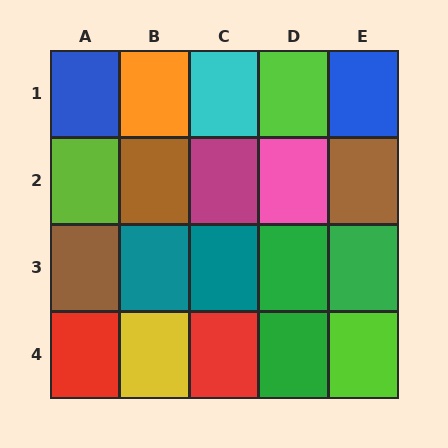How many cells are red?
2 cells are red.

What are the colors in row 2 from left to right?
Lime, brown, magenta, pink, brown.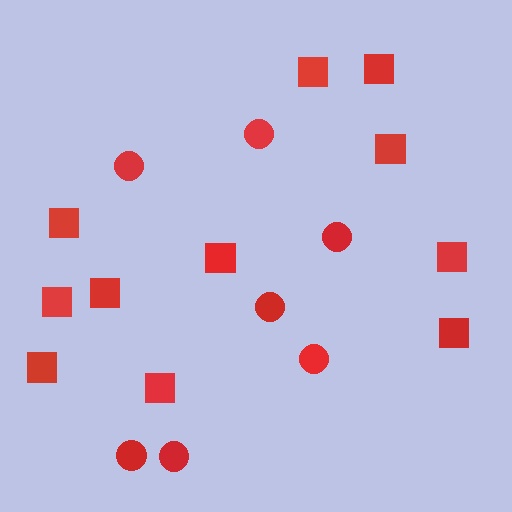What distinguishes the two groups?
There are 2 groups: one group of squares (11) and one group of circles (7).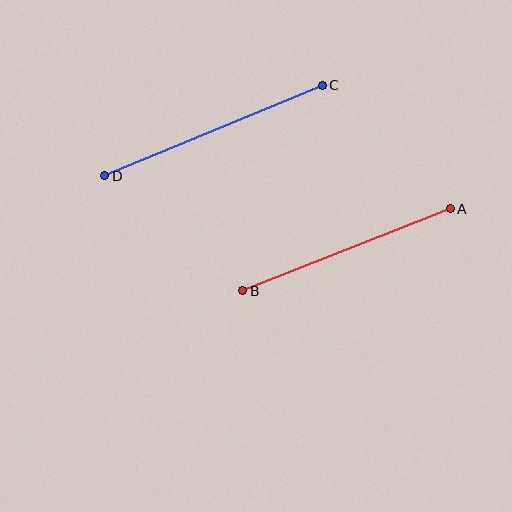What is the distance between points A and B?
The distance is approximately 223 pixels.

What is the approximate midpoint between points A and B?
The midpoint is at approximately (346, 250) pixels.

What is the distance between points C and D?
The distance is approximately 235 pixels.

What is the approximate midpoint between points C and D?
The midpoint is at approximately (214, 131) pixels.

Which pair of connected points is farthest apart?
Points C and D are farthest apart.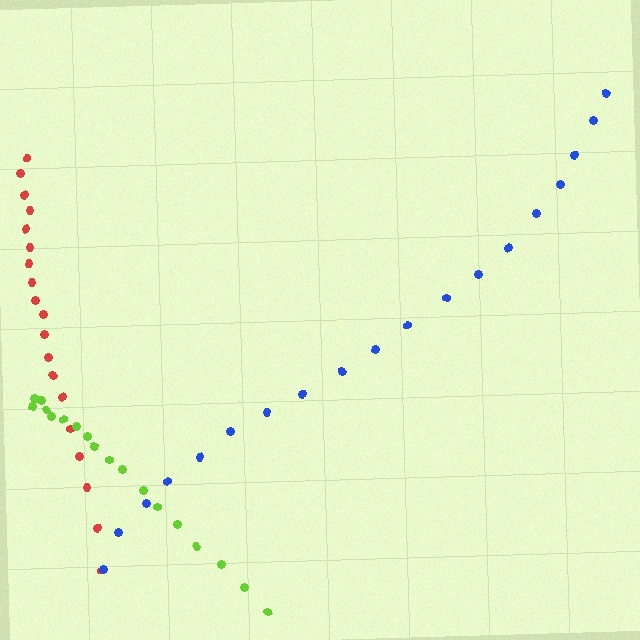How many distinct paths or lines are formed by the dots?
There are 3 distinct paths.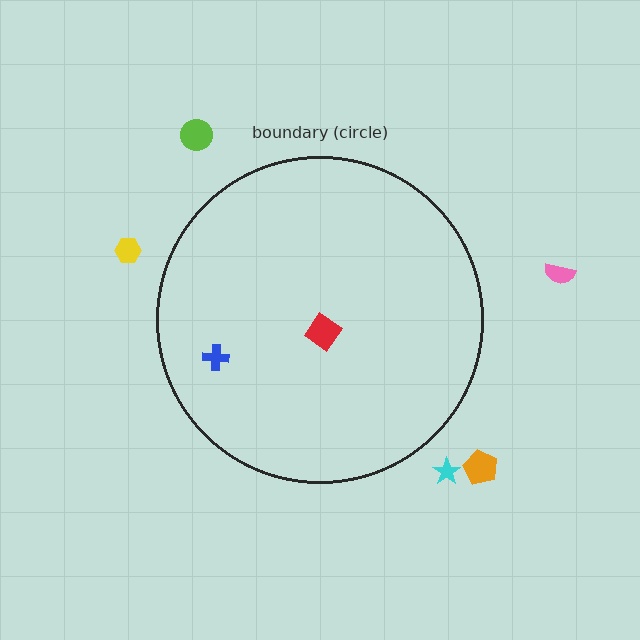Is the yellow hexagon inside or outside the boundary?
Outside.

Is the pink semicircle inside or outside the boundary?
Outside.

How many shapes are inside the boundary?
2 inside, 5 outside.